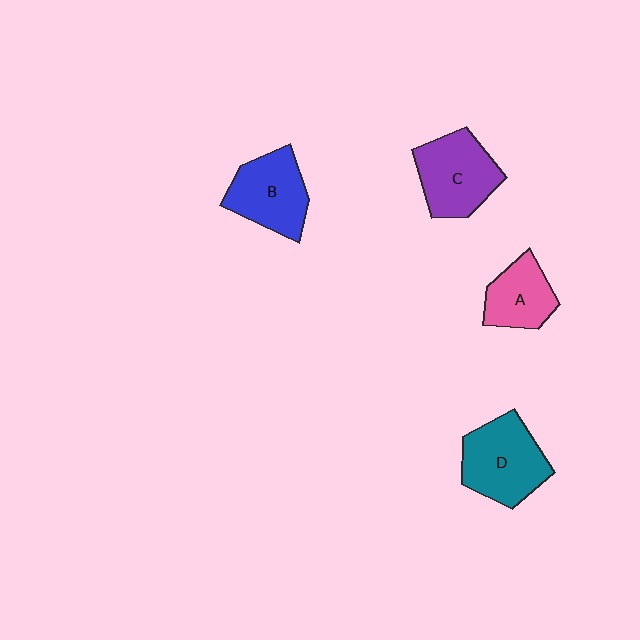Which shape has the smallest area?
Shape A (pink).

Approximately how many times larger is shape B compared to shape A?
Approximately 1.3 times.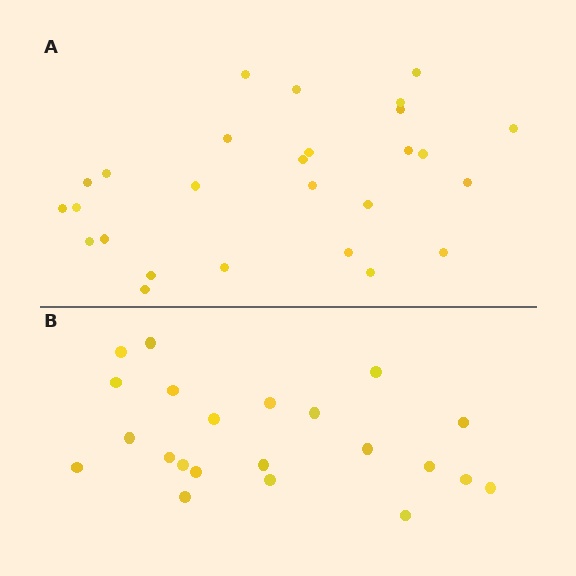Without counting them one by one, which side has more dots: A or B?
Region A (the top region) has more dots.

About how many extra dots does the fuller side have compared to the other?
Region A has about 5 more dots than region B.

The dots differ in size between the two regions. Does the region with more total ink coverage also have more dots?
No. Region B has more total ink coverage because its dots are larger, but region A actually contains more individual dots. Total area can be misleading — the number of items is what matters here.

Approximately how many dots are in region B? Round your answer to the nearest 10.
About 20 dots. (The exact count is 22, which rounds to 20.)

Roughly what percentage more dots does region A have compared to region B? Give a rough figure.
About 25% more.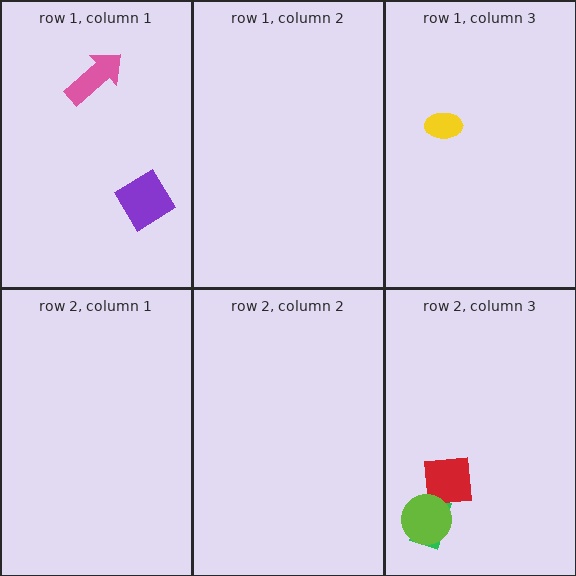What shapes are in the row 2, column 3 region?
The green rectangle, the red square, the lime circle.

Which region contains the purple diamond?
The row 1, column 1 region.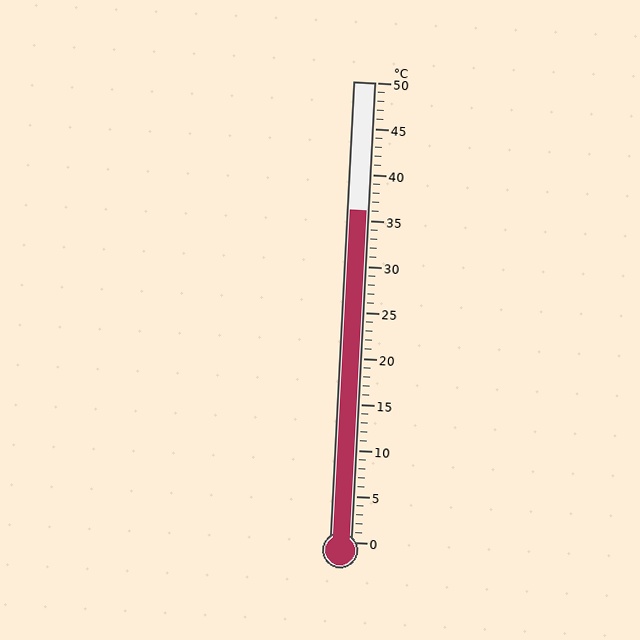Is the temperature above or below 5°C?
The temperature is above 5°C.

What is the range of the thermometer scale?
The thermometer scale ranges from 0°C to 50°C.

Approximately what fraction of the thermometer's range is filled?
The thermometer is filled to approximately 70% of its range.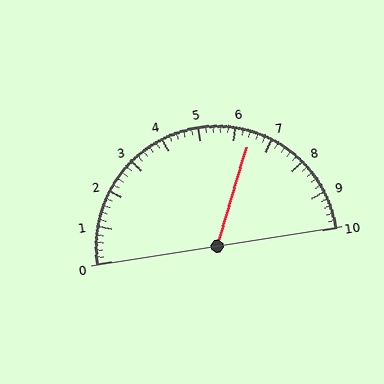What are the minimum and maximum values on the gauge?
The gauge ranges from 0 to 10.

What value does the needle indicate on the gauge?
The needle indicates approximately 6.4.